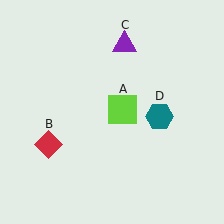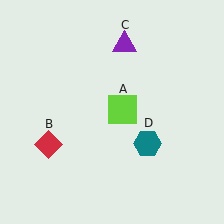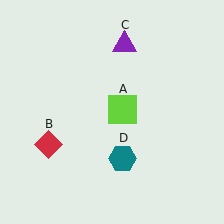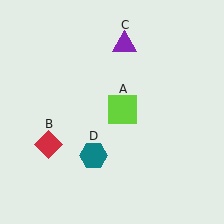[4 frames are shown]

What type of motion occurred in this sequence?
The teal hexagon (object D) rotated clockwise around the center of the scene.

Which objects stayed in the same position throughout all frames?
Lime square (object A) and red diamond (object B) and purple triangle (object C) remained stationary.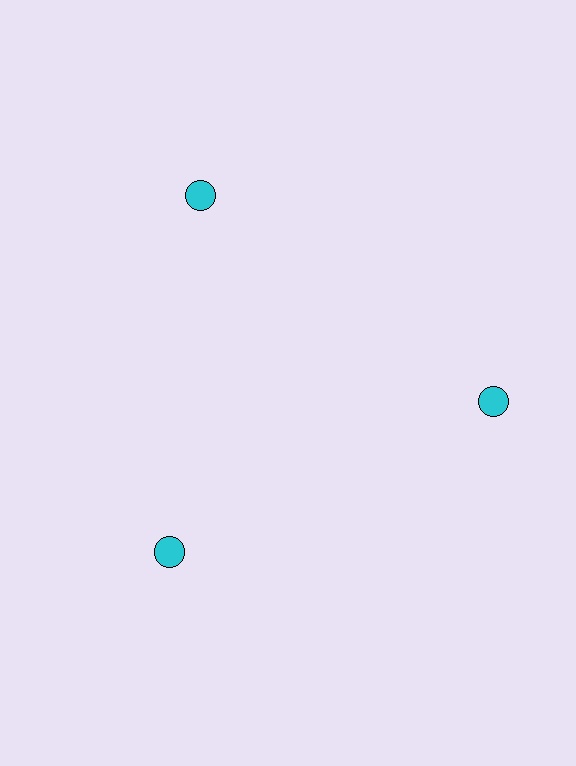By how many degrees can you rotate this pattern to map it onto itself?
The pattern maps onto itself every 120 degrees of rotation.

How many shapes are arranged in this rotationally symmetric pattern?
There are 3 shapes, arranged in 3 groups of 1.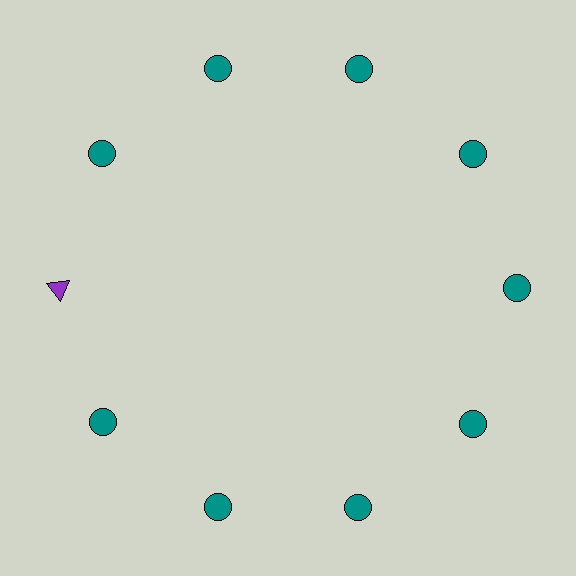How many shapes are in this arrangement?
There are 10 shapes arranged in a ring pattern.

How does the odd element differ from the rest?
It differs in both color (purple instead of teal) and shape (triangle instead of circle).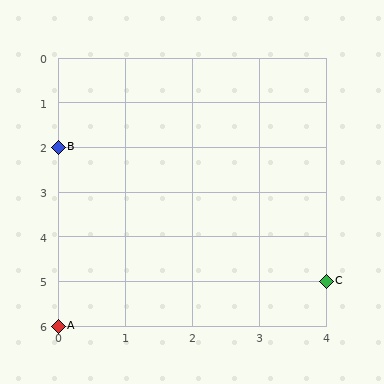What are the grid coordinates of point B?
Point B is at grid coordinates (0, 2).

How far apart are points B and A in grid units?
Points B and A are 4 rows apart.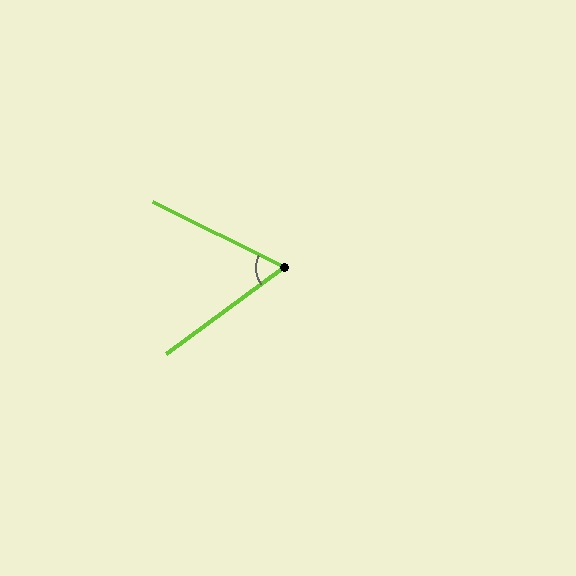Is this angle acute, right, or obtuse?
It is acute.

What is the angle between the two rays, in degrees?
Approximately 63 degrees.